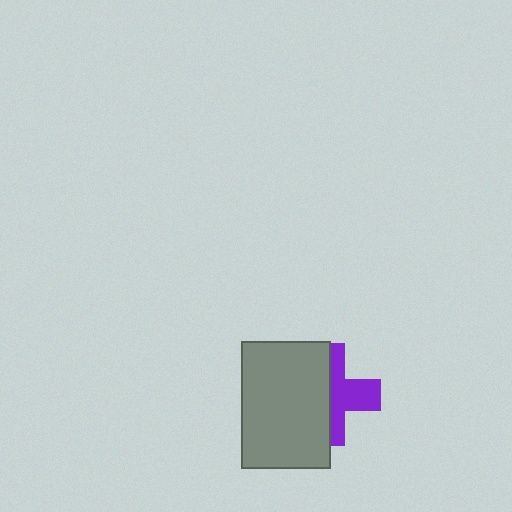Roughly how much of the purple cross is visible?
About half of it is visible (roughly 46%).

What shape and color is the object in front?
The object in front is a gray rectangle.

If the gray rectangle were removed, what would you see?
You would see the complete purple cross.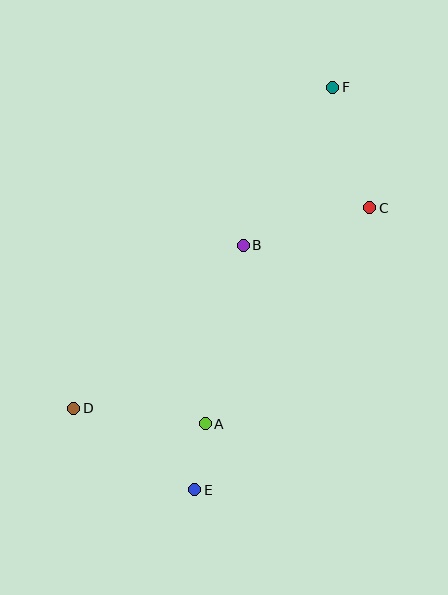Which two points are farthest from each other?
Points E and F are farthest from each other.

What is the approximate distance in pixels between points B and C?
The distance between B and C is approximately 132 pixels.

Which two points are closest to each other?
Points A and E are closest to each other.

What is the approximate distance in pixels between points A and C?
The distance between A and C is approximately 272 pixels.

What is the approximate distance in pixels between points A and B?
The distance between A and B is approximately 182 pixels.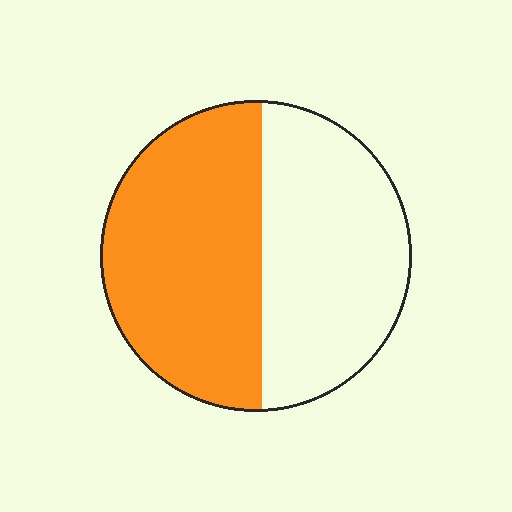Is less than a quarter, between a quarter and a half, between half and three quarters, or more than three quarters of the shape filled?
Between half and three quarters.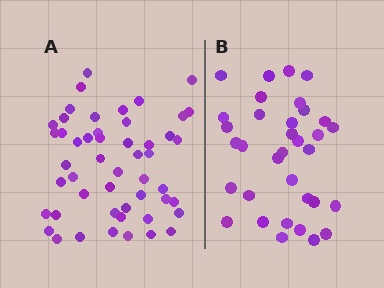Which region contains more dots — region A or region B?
Region A (the left region) has more dots.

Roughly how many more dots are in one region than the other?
Region A has approximately 15 more dots than region B.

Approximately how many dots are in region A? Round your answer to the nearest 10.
About 50 dots.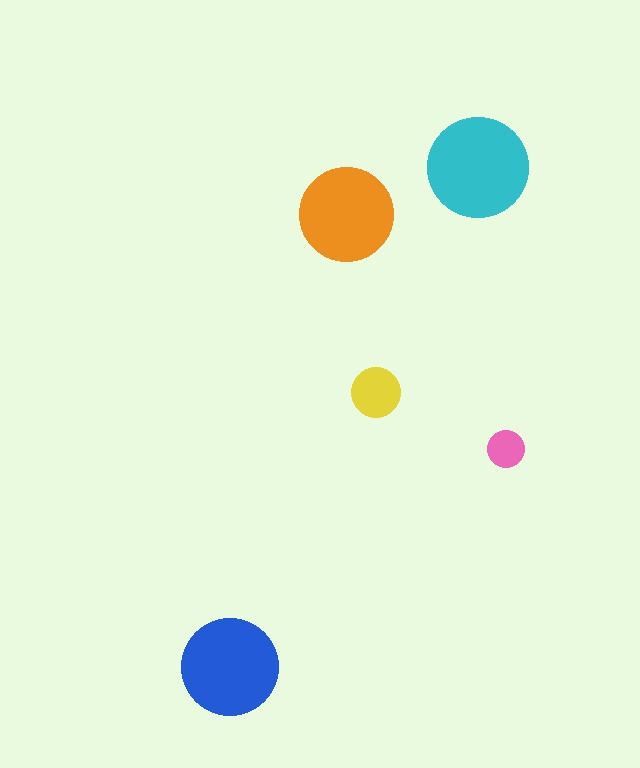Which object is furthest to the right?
The pink circle is rightmost.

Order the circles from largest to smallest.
the cyan one, the blue one, the orange one, the yellow one, the pink one.